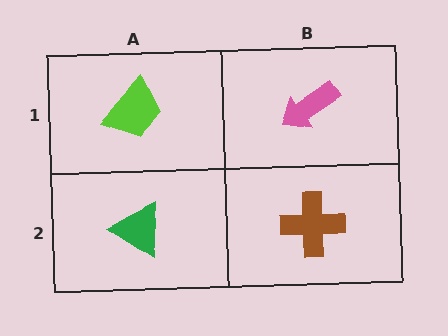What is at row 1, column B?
A pink arrow.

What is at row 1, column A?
A lime trapezoid.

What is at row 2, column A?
A green triangle.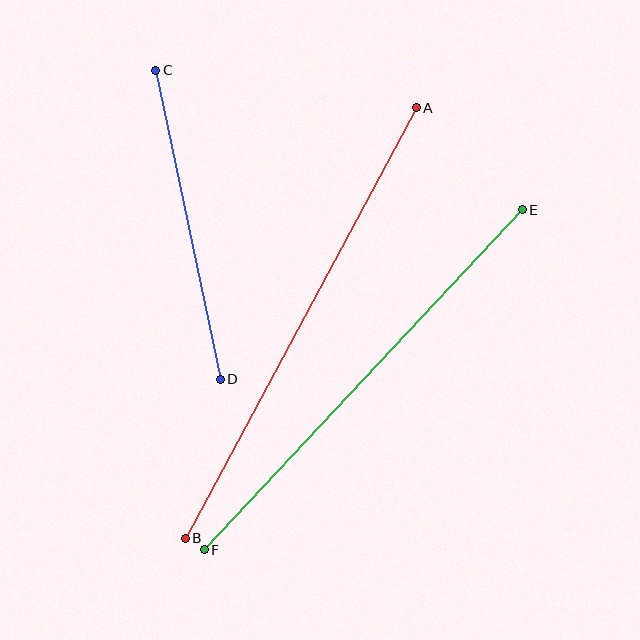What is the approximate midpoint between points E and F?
The midpoint is at approximately (363, 380) pixels.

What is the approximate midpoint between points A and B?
The midpoint is at approximately (301, 323) pixels.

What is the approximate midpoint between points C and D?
The midpoint is at approximately (188, 225) pixels.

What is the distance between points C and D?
The distance is approximately 315 pixels.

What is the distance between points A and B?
The distance is approximately 489 pixels.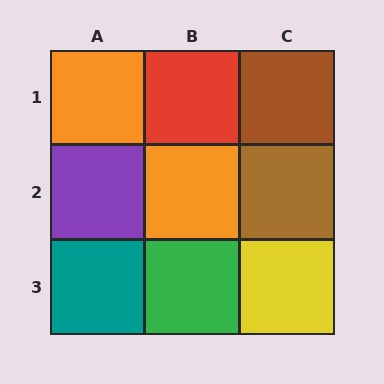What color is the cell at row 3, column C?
Yellow.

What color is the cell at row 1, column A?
Orange.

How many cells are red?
1 cell is red.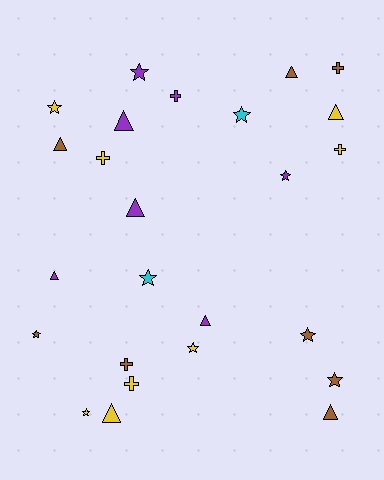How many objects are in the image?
There are 25 objects.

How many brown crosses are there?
There are 2 brown crosses.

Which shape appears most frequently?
Star, with 10 objects.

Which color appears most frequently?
Brown, with 8 objects.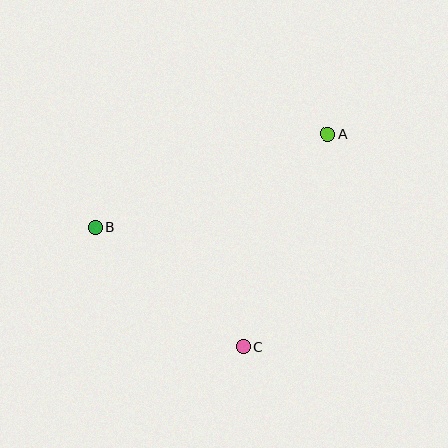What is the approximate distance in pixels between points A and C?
The distance between A and C is approximately 229 pixels.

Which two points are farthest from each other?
Points A and B are farthest from each other.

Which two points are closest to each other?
Points B and C are closest to each other.